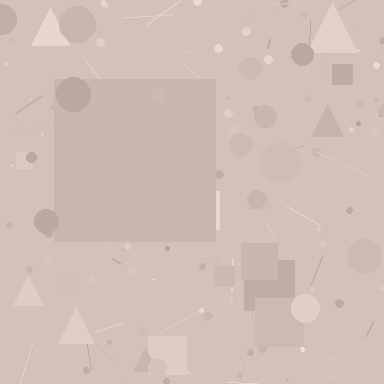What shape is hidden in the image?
A square is hidden in the image.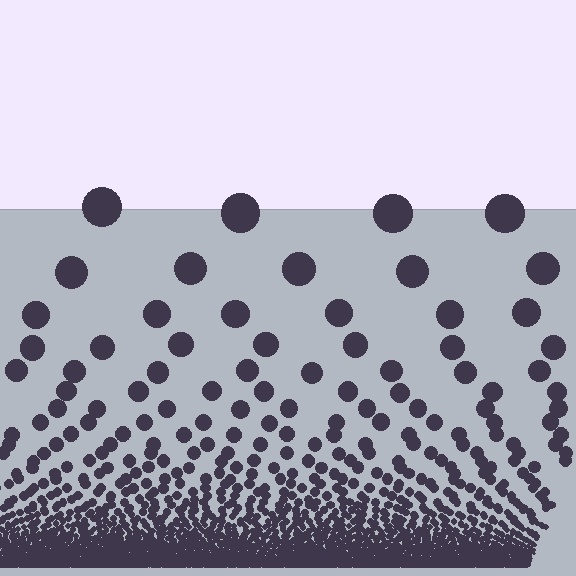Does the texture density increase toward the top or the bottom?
Density increases toward the bottom.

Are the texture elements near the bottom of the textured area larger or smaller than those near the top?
Smaller. The gradient is inverted — elements near the bottom are smaller and denser.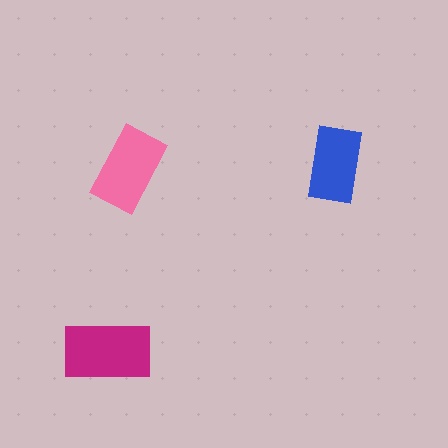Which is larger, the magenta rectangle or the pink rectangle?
The magenta one.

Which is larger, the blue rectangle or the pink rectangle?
The pink one.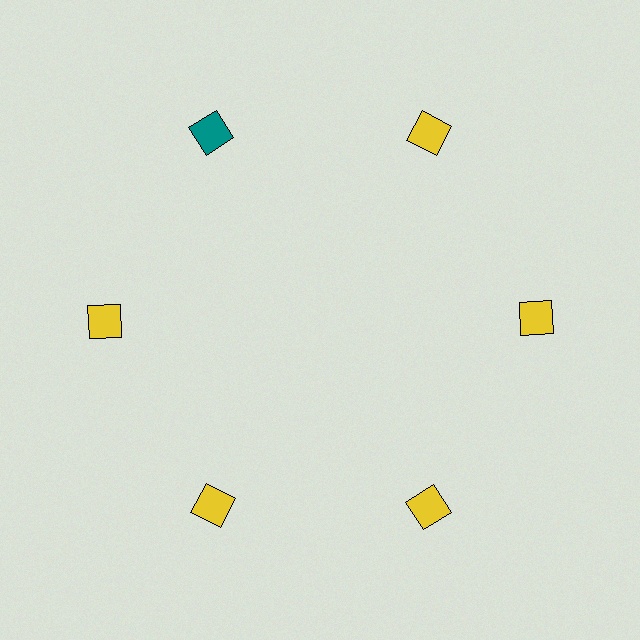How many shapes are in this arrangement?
There are 6 shapes arranged in a ring pattern.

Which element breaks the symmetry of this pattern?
The teal diamond at roughly the 11 o'clock position breaks the symmetry. All other shapes are yellow diamonds.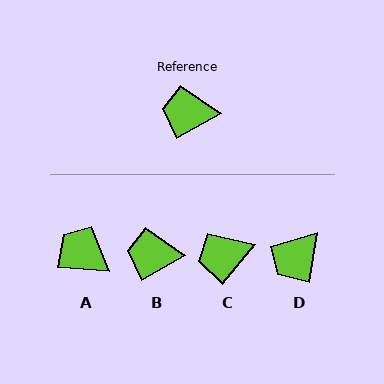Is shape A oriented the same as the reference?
No, it is off by about 35 degrees.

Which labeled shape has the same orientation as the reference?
B.